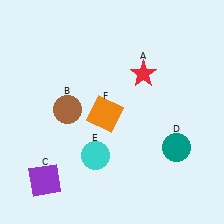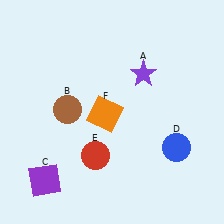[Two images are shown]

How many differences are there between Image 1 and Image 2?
There are 3 differences between the two images.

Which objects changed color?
A changed from red to purple. D changed from teal to blue. E changed from cyan to red.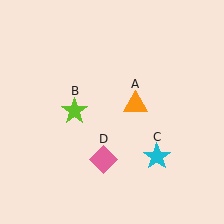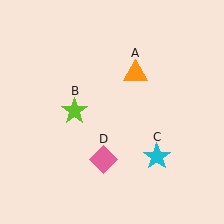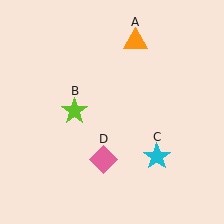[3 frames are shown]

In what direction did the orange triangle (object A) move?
The orange triangle (object A) moved up.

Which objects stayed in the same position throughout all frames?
Lime star (object B) and cyan star (object C) and pink diamond (object D) remained stationary.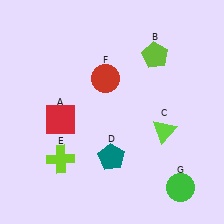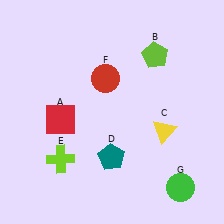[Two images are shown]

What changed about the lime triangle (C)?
In Image 1, C is lime. In Image 2, it changed to yellow.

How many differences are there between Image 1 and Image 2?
There is 1 difference between the two images.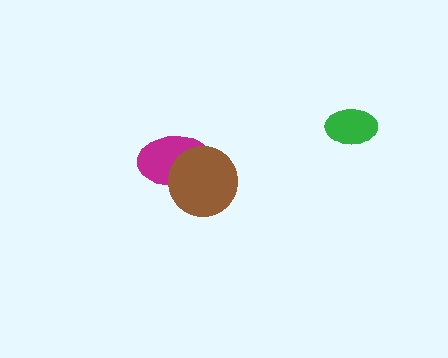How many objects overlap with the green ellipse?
0 objects overlap with the green ellipse.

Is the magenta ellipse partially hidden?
Yes, it is partially covered by another shape.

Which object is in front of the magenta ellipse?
The brown circle is in front of the magenta ellipse.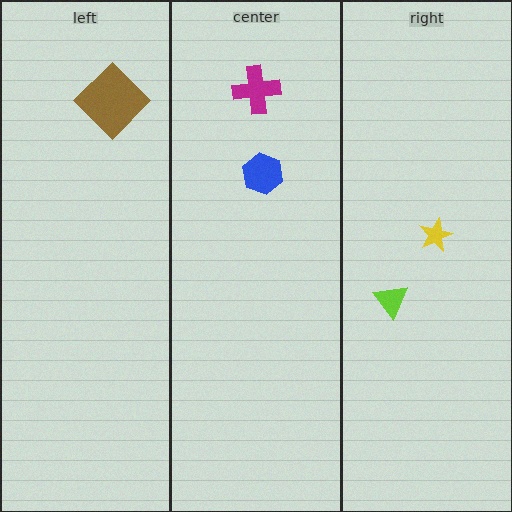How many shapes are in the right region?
2.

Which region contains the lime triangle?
The right region.